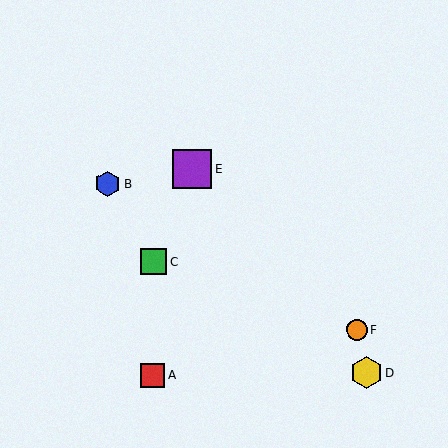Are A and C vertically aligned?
Yes, both are at x≈153.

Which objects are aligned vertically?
Objects A, C are aligned vertically.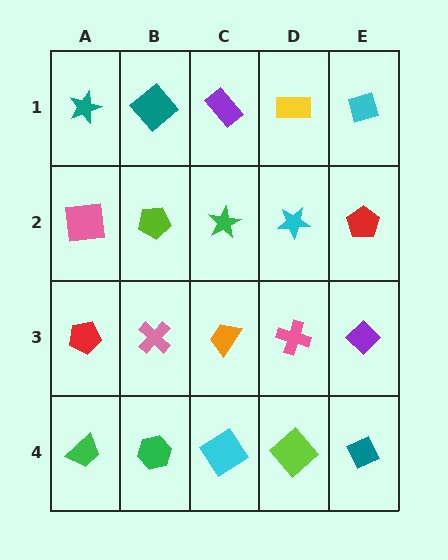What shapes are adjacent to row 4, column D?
A pink cross (row 3, column D), a cyan diamond (row 4, column C), a teal diamond (row 4, column E).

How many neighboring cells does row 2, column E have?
3.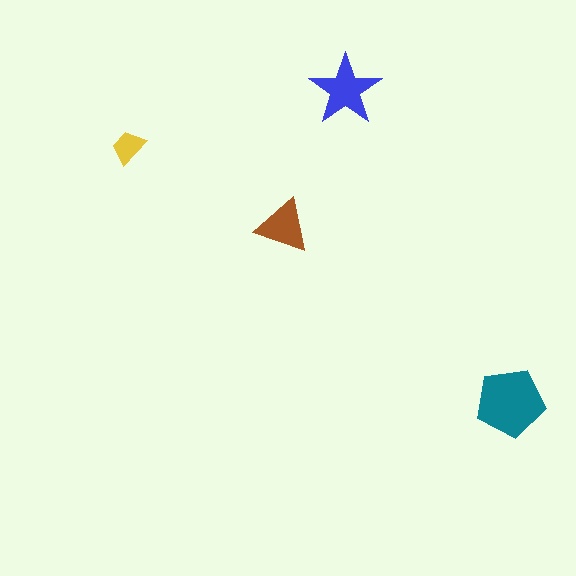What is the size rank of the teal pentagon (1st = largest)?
1st.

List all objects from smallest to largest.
The yellow trapezoid, the brown triangle, the blue star, the teal pentagon.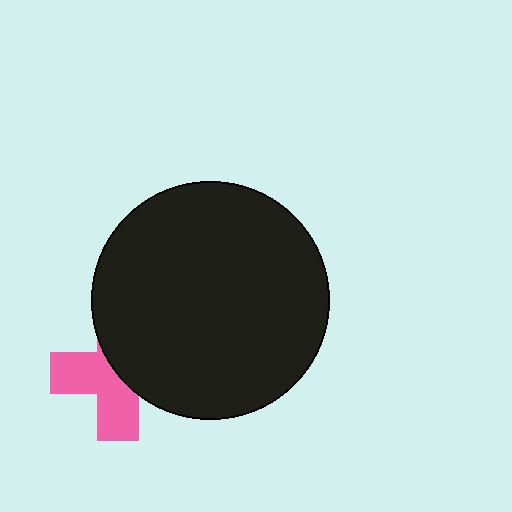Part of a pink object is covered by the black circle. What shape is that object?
It is a cross.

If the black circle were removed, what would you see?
You would see the complete pink cross.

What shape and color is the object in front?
The object in front is a black circle.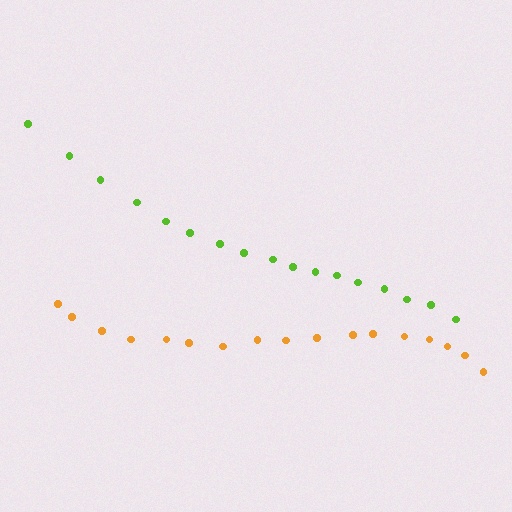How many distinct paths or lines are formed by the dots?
There are 2 distinct paths.